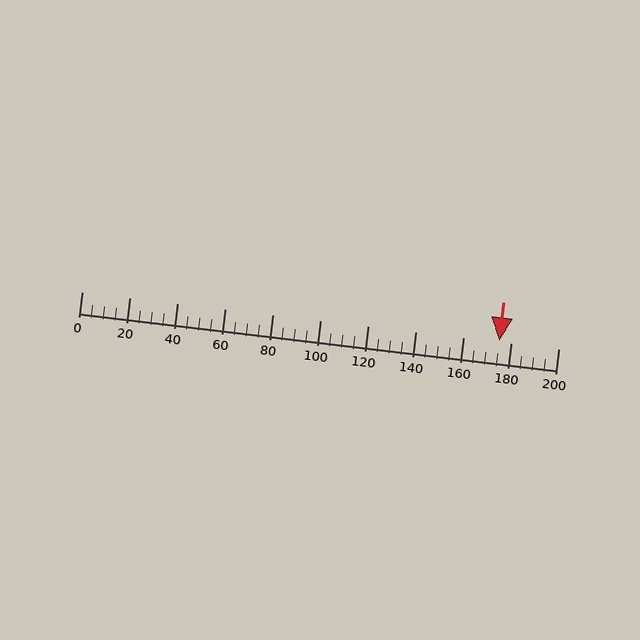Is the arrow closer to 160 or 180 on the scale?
The arrow is closer to 180.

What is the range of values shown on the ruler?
The ruler shows values from 0 to 200.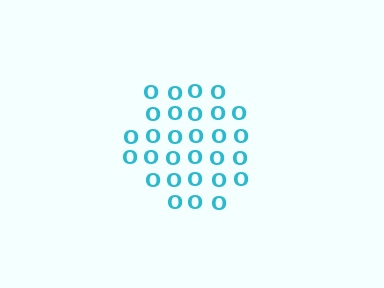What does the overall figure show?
The overall figure shows a hexagon.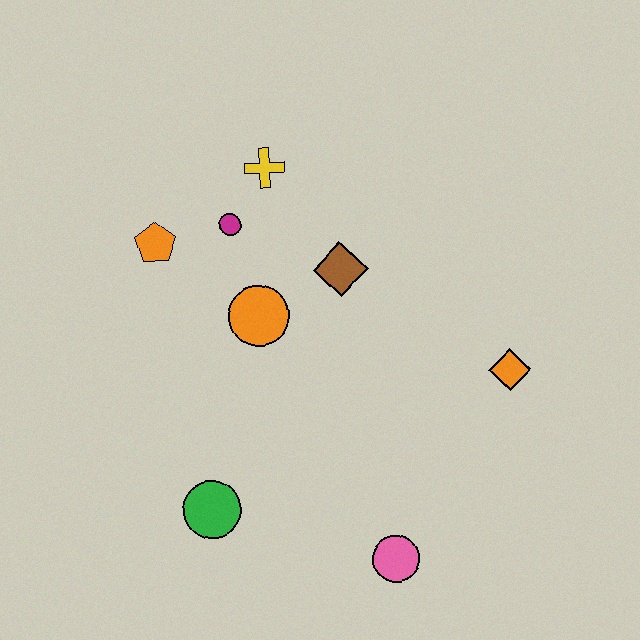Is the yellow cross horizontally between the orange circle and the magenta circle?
No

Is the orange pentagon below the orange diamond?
No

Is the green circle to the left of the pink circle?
Yes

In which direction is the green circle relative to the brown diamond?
The green circle is below the brown diamond.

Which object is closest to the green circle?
The pink circle is closest to the green circle.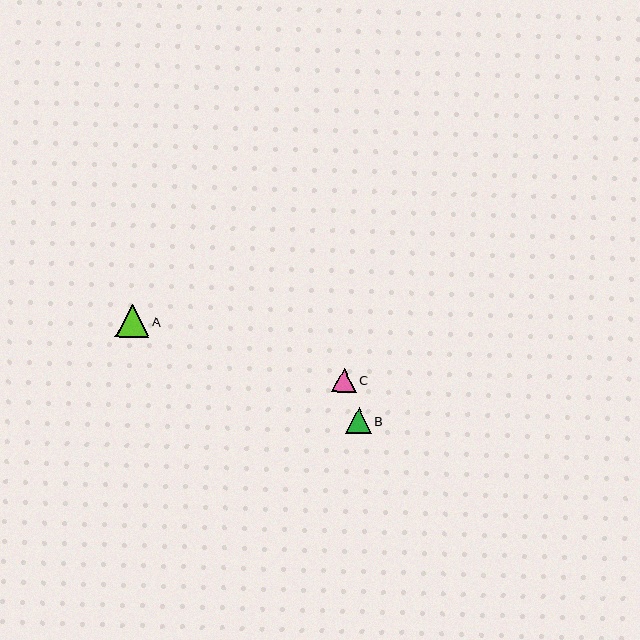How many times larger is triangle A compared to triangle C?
Triangle A is approximately 1.3 times the size of triangle C.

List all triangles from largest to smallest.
From largest to smallest: A, B, C.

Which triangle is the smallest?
Triangle C is the smallest with a size of approximately 25 pixels.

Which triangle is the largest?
Triangle A is the largest with a size of approximately 33 pixels.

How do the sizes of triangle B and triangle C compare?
Triangle B and triangle C are approximately the same size.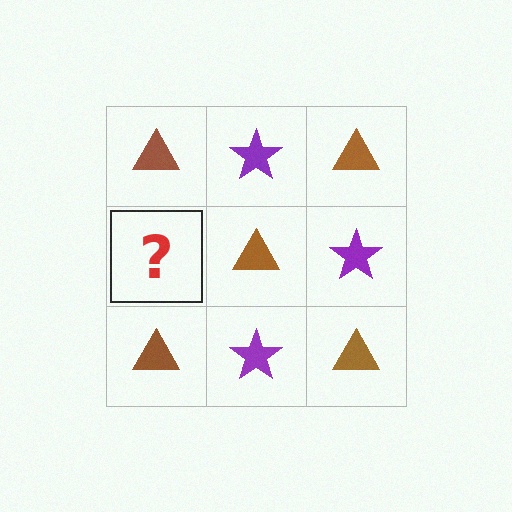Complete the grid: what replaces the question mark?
The question mark should be replaced with a purple star.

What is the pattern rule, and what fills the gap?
The rule is that it alternates brown triangle and purple star in a checkerboard pattern. The gap should be filled with a purple star.